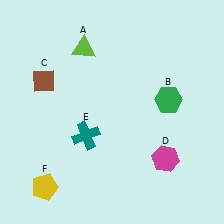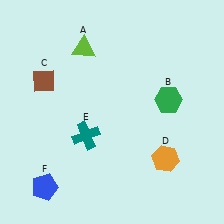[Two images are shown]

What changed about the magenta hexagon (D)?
In Image 1, D is magenta. In Image 2, it changed to orange.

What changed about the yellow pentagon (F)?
In Image 1, F is yellow. In Image 2, it changed to blue.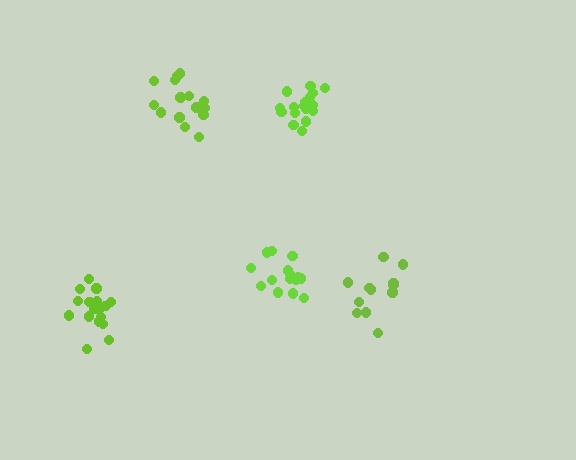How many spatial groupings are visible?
There are 5 spatial groupings.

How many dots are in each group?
Group 1: 15 dots, Group 2: 18 dots, Group 3: 15 dots, Group 4: 13 dots, Group 5: 17 dots (78 total).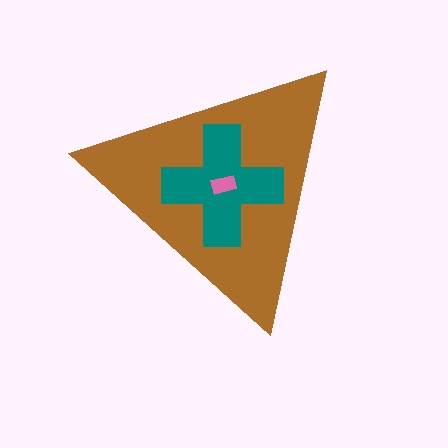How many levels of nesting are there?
3.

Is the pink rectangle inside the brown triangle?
Yes.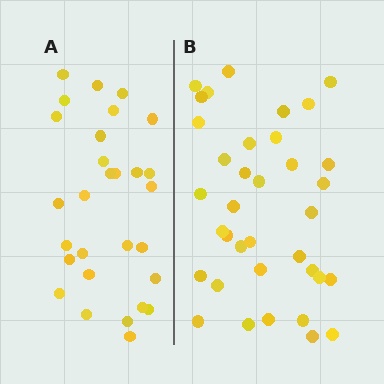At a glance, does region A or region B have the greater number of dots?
Region B (the right region) has more dots.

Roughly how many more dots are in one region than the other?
Region B has roughly 8 or so more dots than region A.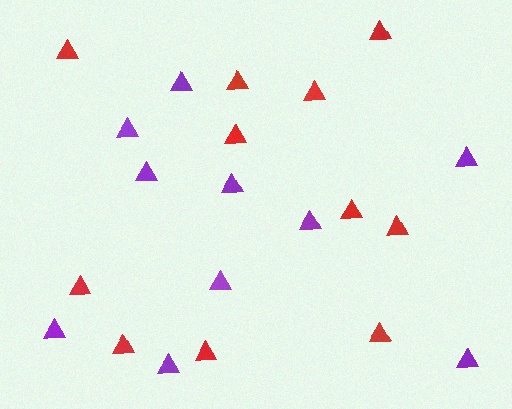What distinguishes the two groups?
There are 2 groups: one group of red triangles (11) and one group of purple triangles (10).